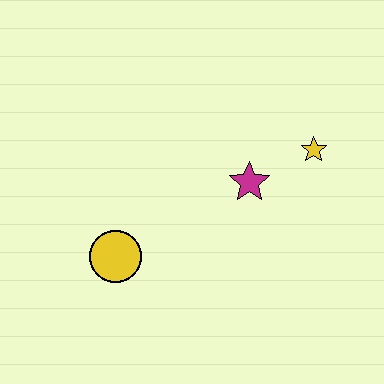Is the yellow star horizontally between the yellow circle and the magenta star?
No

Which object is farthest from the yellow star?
The yellow circle is farthest from the yellow star.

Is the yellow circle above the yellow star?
No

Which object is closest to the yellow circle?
The magenta star is closest to the yellow circle.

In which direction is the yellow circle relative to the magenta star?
The yellow circle is to the left of the magenta star.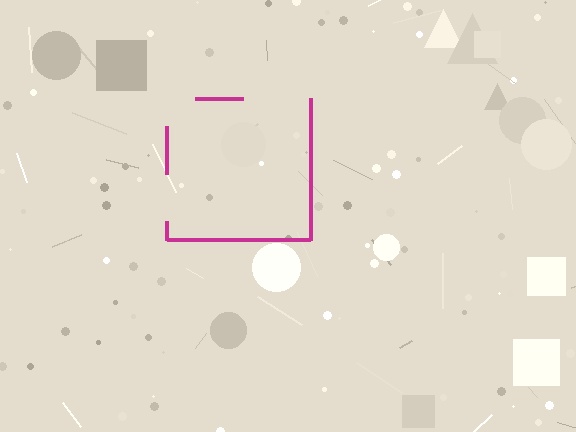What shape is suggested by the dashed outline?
The dashed outline suggests a square.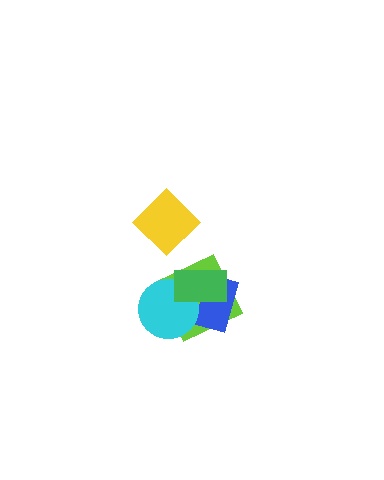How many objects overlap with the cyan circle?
3 objects overlap with the cyan circle.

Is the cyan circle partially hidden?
Yes, it is partially covered by another shape.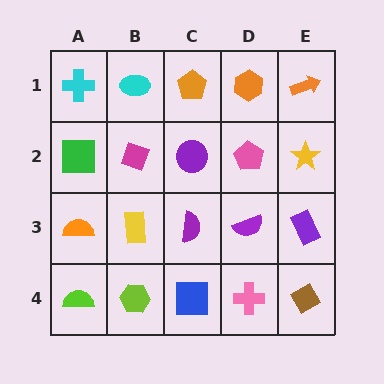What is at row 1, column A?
A cyan cross.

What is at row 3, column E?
A purple rectangle.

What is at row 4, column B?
A lime hexagon.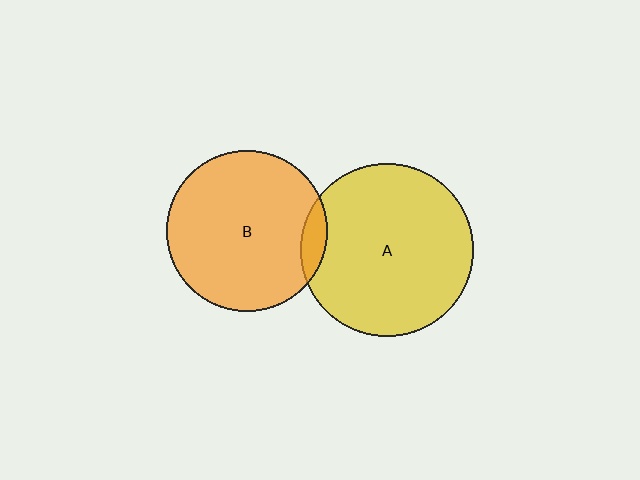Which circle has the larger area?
Circle A (yellow).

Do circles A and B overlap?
Yes.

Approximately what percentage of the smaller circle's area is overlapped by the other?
Approximately 5%.